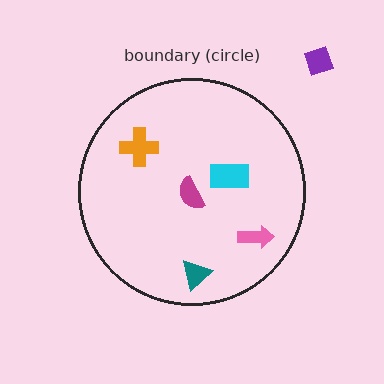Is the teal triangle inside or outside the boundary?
Inside.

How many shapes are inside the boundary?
5 inside, 1 outside.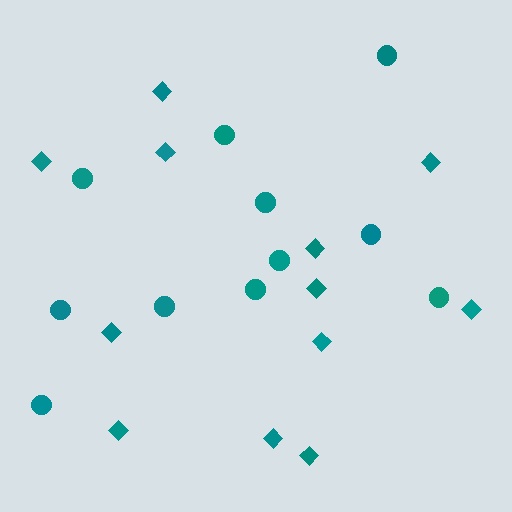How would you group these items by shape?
There are 2 groups: one group of circles (11) and one group of diamonds (12).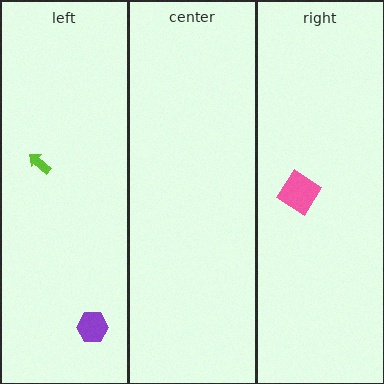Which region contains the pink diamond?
The right region.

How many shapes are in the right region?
1.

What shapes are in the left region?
The purple hexagon, the lime arrow.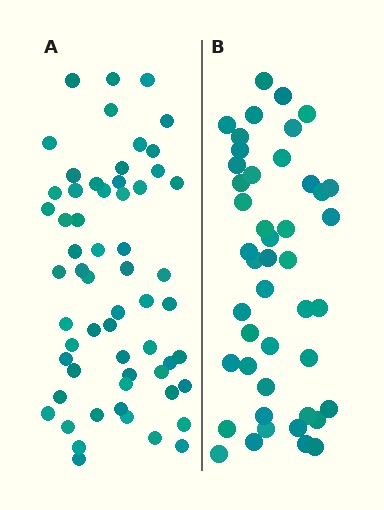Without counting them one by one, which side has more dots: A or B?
Region A (the left region) has more dots.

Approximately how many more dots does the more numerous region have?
Region A has approximately 15 more dots than region B.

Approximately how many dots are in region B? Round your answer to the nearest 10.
About 40 dots. (The exact count is 45, which rounds to 40.)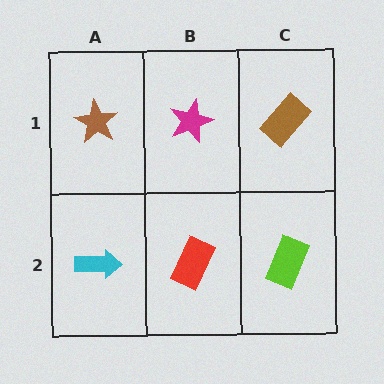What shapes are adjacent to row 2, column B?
A magenta star (row 1, column B), a cyan arrow (row 2, column A), a lime rectangle (row 2, column C).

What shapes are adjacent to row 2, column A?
A brown star (row 1, column A), a red rectangle (row 2, column B).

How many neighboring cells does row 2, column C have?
2.